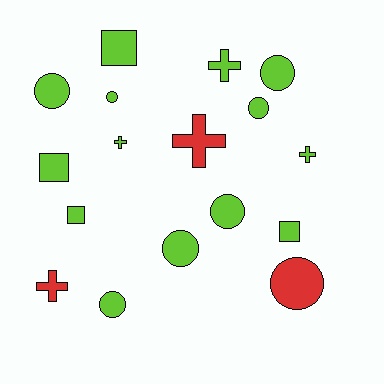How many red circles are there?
There is 1 red circle.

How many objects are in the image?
There are 17 objects.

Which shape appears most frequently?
Circle, with 8 objects.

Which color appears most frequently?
Lime, with 14 objects.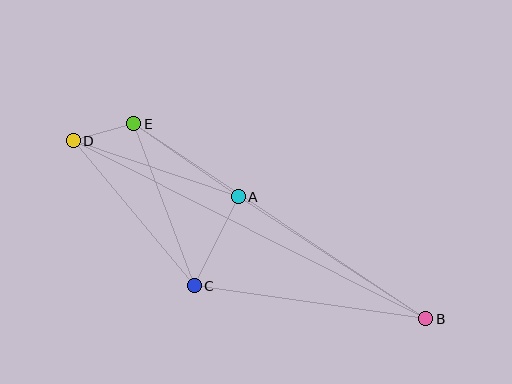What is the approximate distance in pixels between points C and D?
The distance between C and D is approximately 189 pixels.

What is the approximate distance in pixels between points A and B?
The distance between A and B is approximately 224 pixels.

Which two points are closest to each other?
Points D and E are closest to each other.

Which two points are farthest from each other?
Points B and D are farthest from each other.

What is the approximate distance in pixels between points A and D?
The distance between A and D is approximately 174 pixels.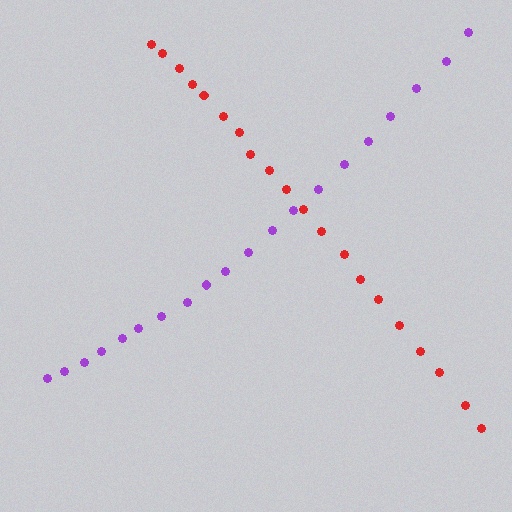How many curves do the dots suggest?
There are 2 distinct paths.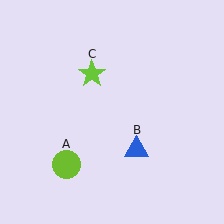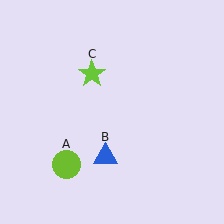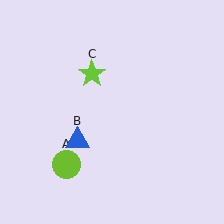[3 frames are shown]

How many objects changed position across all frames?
1 object changed position: blue triangle (object B).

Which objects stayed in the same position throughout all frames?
Lime circle (object A) and lime star (object C) remained stationary.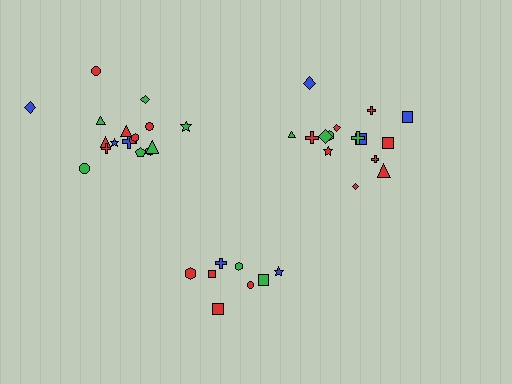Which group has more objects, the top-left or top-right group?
The top-left group.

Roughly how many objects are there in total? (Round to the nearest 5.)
Roughly 40 objects in total.